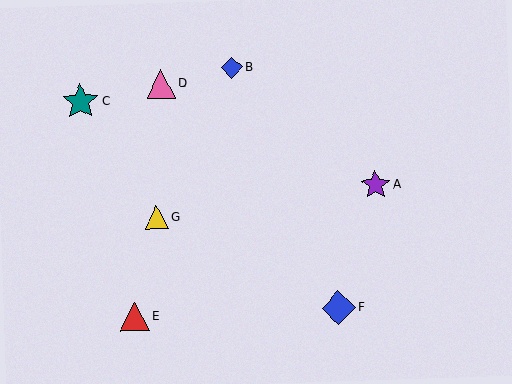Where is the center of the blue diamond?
The center of the blue diamond is at (338, 308).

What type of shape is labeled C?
Shape C is a teal star.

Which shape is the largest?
The teal star (labeled C) is the largest.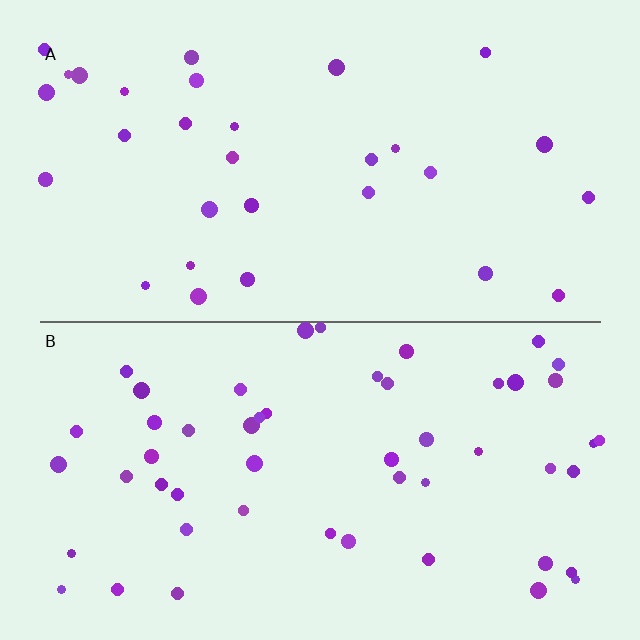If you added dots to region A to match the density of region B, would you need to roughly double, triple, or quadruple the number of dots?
Approximately double.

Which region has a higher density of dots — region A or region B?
B (the bottom).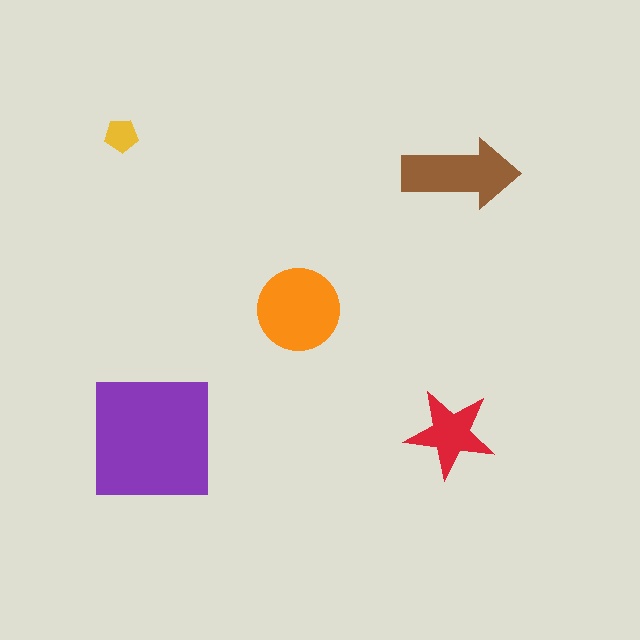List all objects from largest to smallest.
The purple square, the orange circle, the brown arrow, the red star, the yellow pentagon.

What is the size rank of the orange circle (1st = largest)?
2nd.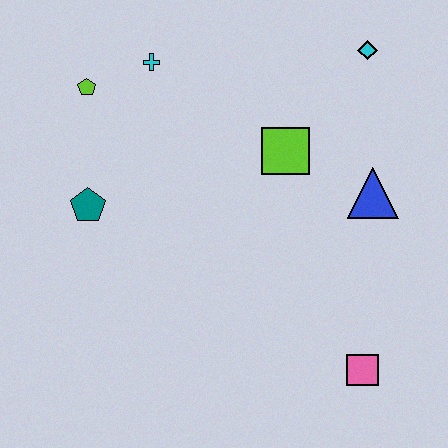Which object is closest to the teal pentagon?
The lime pentagon is closest to the teal pentagon.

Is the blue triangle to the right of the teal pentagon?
Yes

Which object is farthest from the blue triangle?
The lime pentagon is farthest from the blue triangle.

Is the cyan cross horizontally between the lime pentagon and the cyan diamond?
Yes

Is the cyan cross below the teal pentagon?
No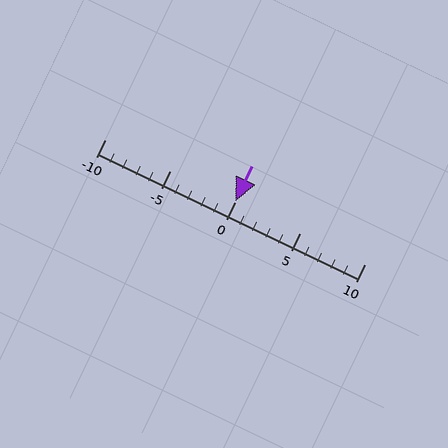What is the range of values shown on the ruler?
The ruler shows values from -10 to 10.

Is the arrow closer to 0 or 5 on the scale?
The arrow is closer to 0.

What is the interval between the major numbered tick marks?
The major tick marks are spaced 5 units apart.